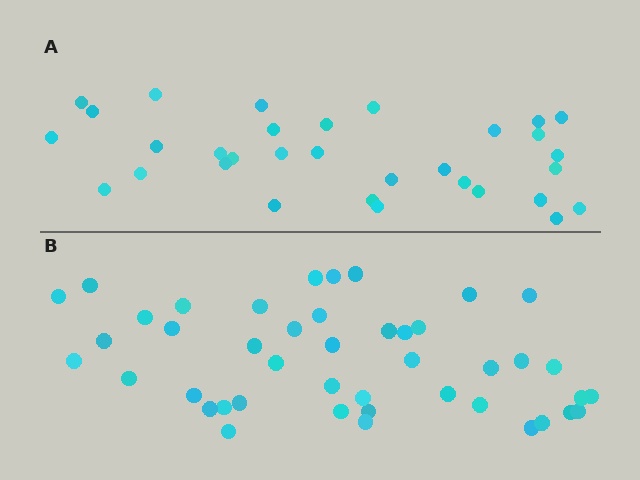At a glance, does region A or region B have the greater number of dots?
Region B (the bottom region) has more dots.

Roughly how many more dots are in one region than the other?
Region B has roughly 12 or so more dots than region A.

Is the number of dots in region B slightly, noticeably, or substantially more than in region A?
Region B has noticeably more, but not dramatically so. The ratio is roughly 1.4 to 1.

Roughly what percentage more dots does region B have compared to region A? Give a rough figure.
About 40% more.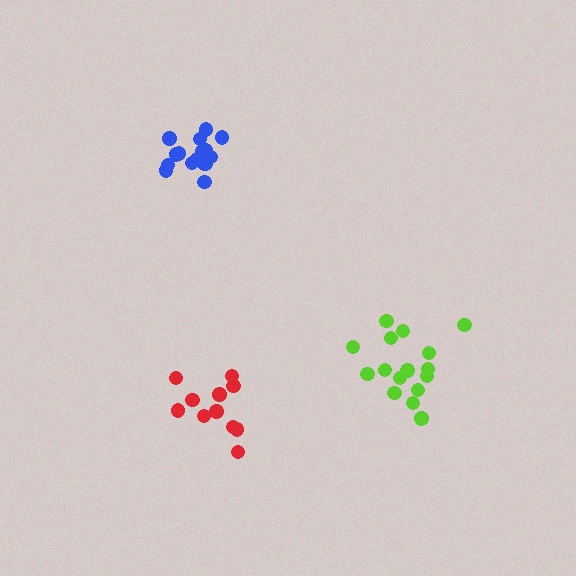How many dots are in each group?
Group 1: 11 dots, Group 2: 16 dots, Group 3: 16 dots (43 total).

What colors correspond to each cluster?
The clusters are colored: red, blue, lime.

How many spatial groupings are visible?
There are 3 spatial groupings.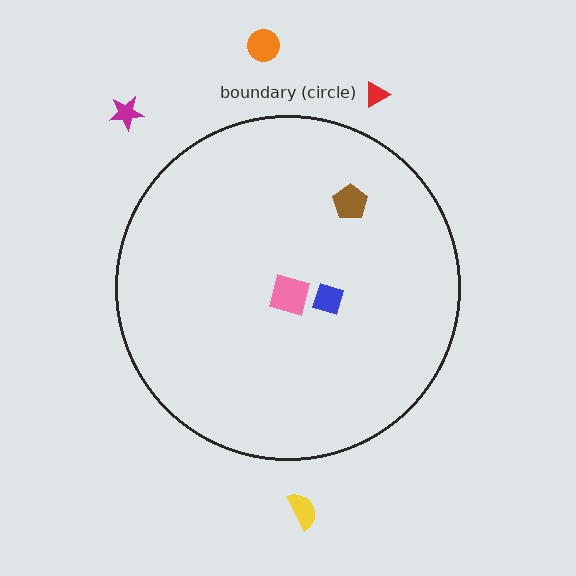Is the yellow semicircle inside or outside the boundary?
Outside.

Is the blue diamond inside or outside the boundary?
Inside.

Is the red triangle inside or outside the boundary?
Outside.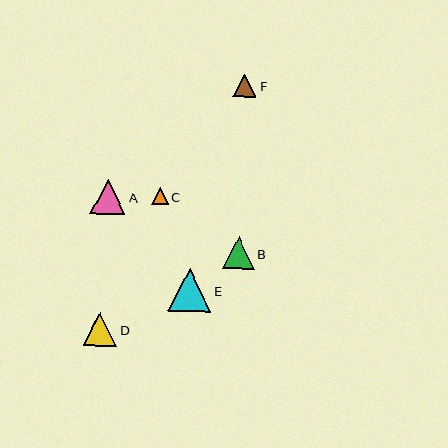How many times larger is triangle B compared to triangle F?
Triangle B is approximately 1.4 times the size of triangle F.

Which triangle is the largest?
Triangle E is the largest with a size of approximately 43 pixels.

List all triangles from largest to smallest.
From largest to smallest: E, A, D, B, F, C.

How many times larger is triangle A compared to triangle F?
Triangle A is approximately 1.5 times the size of triangle F.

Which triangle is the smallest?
Triangle C is the smallest with a size of approximately 17 pixels.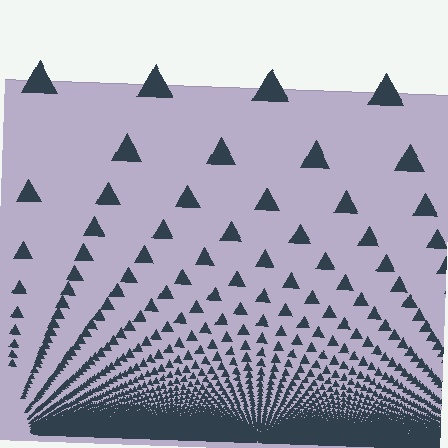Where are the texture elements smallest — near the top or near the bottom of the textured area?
Near the bottom.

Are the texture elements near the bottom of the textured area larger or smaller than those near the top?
Smaller. The gradient is inverted — elements near the bottom are smaller and denser.